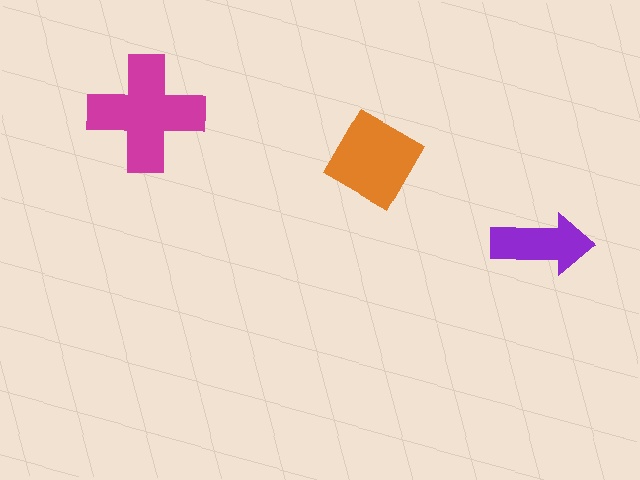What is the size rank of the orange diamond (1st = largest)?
2nd.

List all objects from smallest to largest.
The purple arrow, the orange diamond, the magenta cross.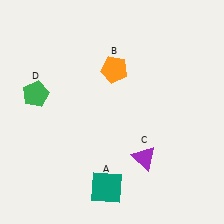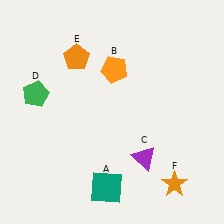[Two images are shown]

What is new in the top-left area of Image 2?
An orange pentagon (E) was added in the top-left area of Image 2.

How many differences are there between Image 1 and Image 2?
There are 2 differences between the two images.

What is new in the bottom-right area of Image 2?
An orange star (F) was added in the bottom-right area of Image 2.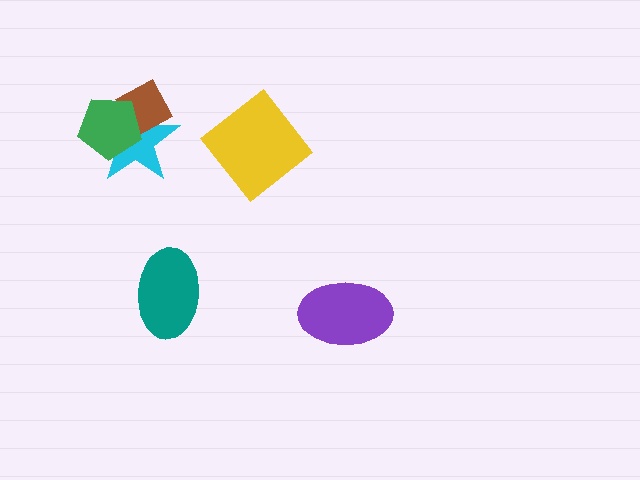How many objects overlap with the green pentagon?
2 objects overlap with the green pentagon.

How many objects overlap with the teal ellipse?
0 objects overlap with the teal ellipse.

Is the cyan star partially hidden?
Yes, it is partially covered by another shape.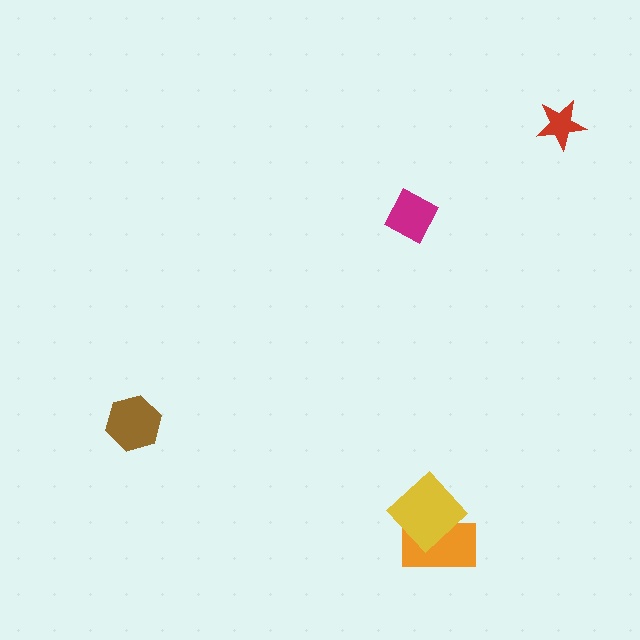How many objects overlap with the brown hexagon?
0 objects overlap with the brown hexagon.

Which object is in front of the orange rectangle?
The yellow diamond is in front of the orange rectangle.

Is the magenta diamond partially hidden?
No, no other shape covers it.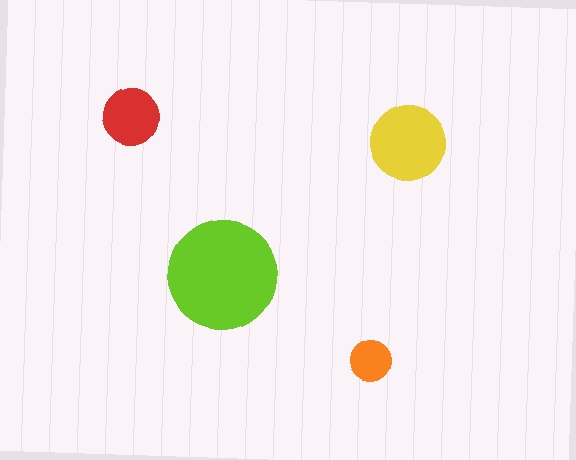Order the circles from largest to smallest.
the lime one, the yellow one, the red one, the orange one.